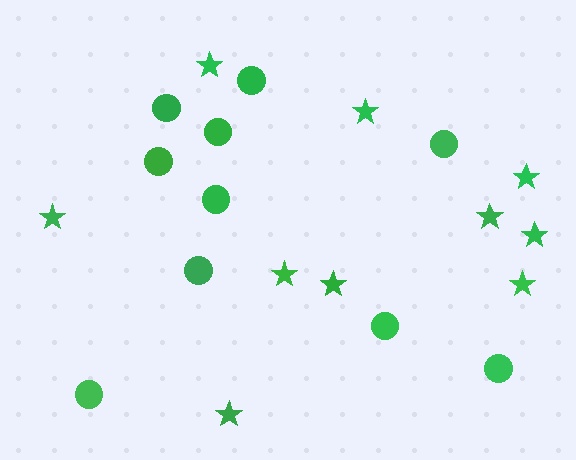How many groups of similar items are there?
There are 2 groups: one group of stars (10) and one group of circles (10).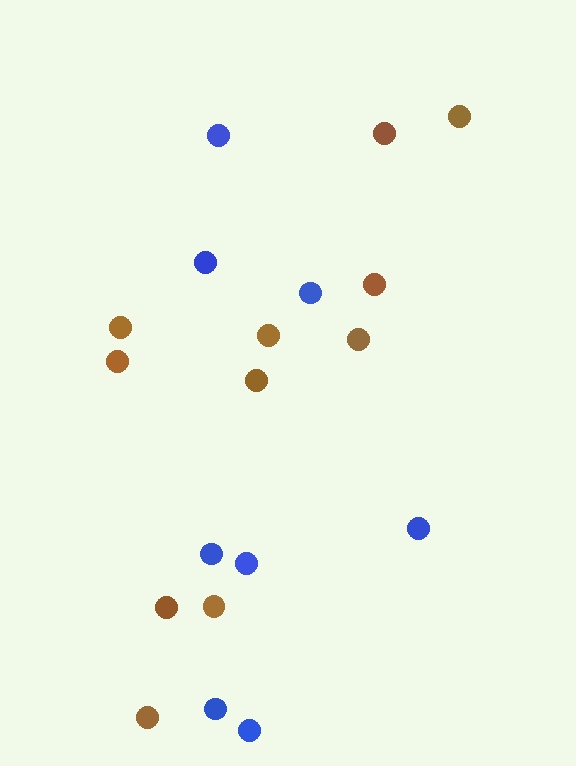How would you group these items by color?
There are 2 groups: one group of brown circles (11) and one group of blue circles (8).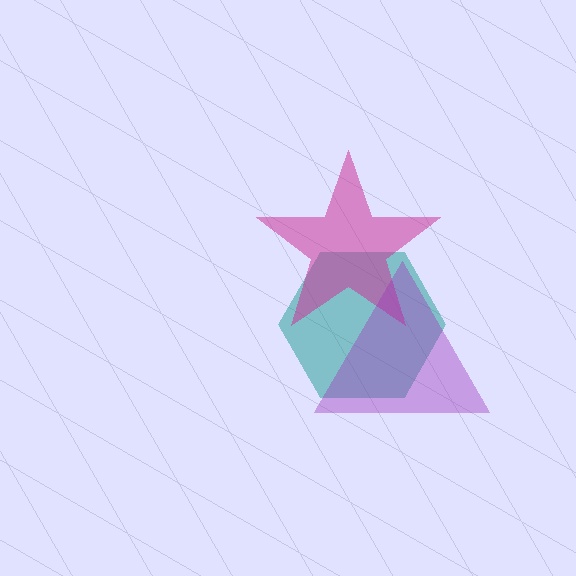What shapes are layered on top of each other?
The layered shapes are: a teal hexagon, a magenta star, a purple triangle.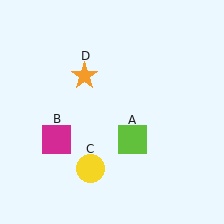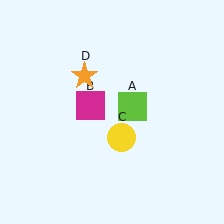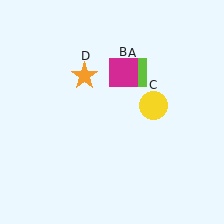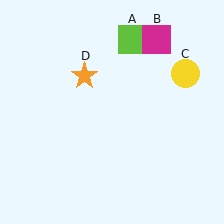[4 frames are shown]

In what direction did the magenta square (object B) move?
The magenta square (object B) moved up and to the right.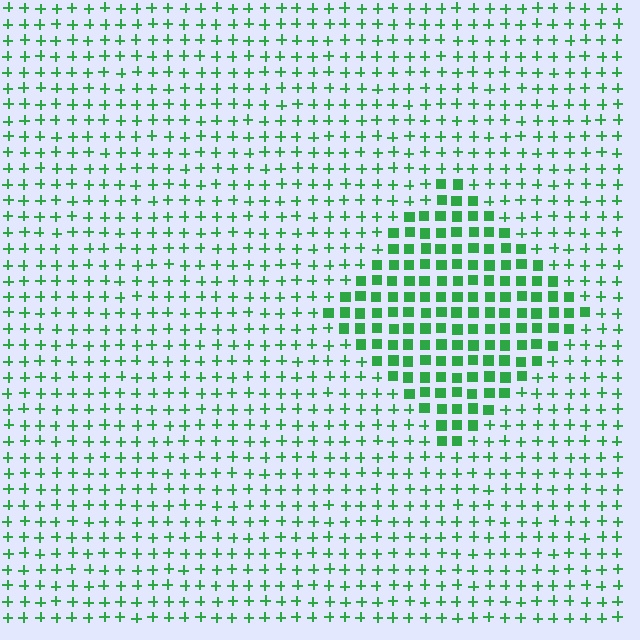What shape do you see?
I see a diamond.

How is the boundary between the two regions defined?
The boundary is defined by a change in element shape: squares inside vs. plus signs outside. All elements share the same color and spacing.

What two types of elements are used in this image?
The image uses squares inside the diamond region and plus signs outside it.